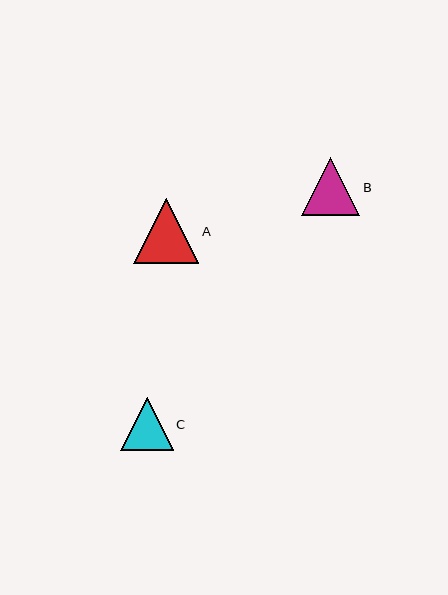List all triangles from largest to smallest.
From largest to smallest: A, B, C.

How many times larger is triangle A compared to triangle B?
Triangle A is approximately 1.1 times the size of triangle B.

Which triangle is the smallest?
Triangle C is the smallest with a size of approximately 52 pixels.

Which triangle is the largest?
Triangle A is the largest with a size of approximately 65 pixels.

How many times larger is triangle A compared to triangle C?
Triangle A is approximately 1.2 times the size of triangle C.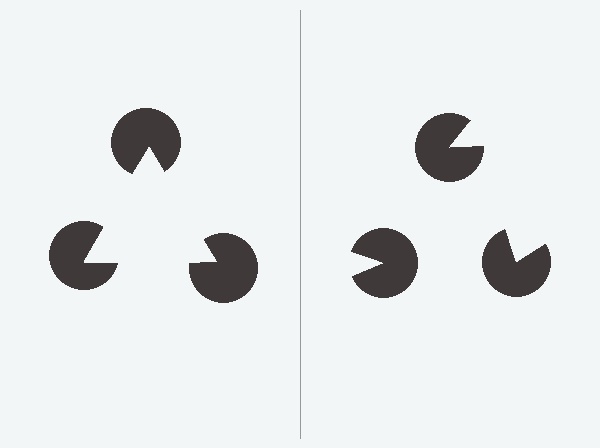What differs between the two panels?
The pac-man discs are positioned identically on both sides; only the wedge orientations differ. On the left they align to a triangle; on the right they are misaligned.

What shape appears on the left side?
An illusory triangle.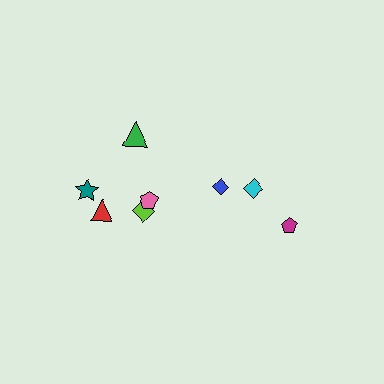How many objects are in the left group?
There are 5 objects.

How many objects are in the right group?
There are 3 objects.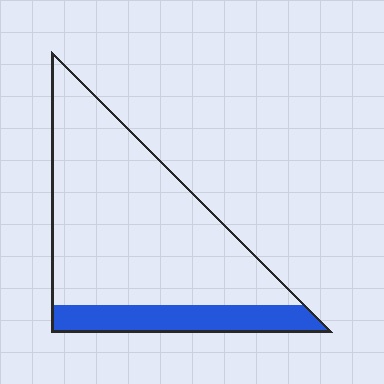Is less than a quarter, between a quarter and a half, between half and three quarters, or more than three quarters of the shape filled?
Less than a quarter.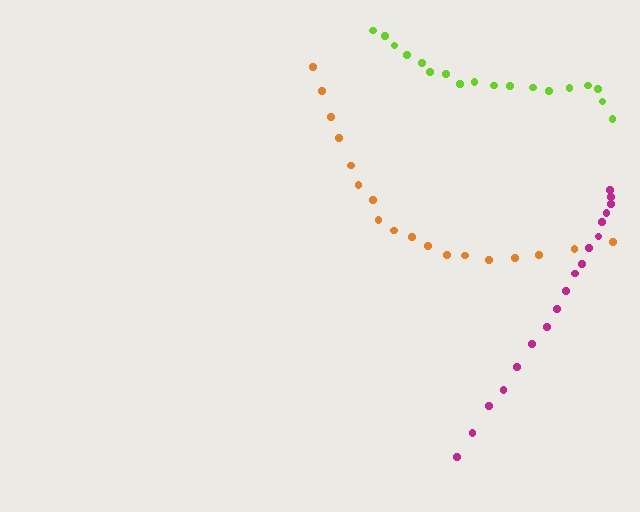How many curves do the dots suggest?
There are 3 distinct paths.